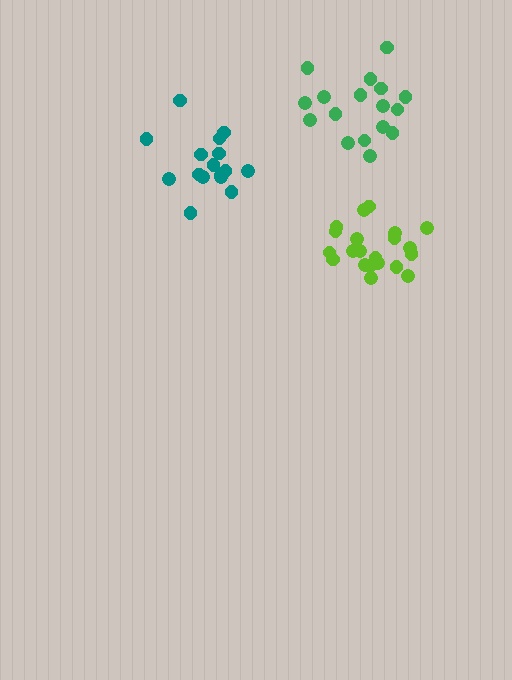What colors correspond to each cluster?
The clusters are colored: lime, green, teal.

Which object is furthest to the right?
The lime cluster is rightmost.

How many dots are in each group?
Group 1: 21 dots, Group 2: 18 dots, Group 3: 16 dots (55 total).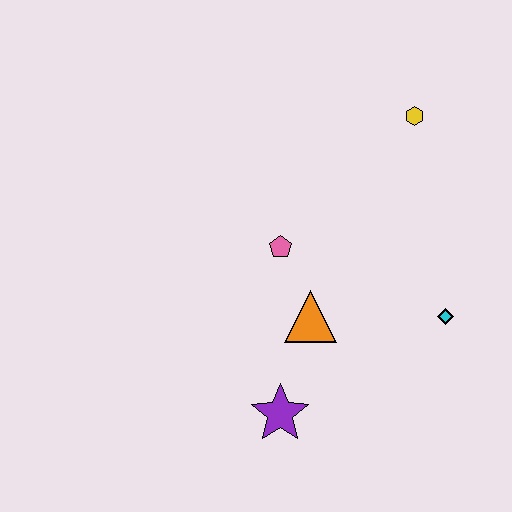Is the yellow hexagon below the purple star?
No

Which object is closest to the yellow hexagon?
The pink pentagon is closest to the yellow hexagon.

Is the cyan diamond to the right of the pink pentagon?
Yes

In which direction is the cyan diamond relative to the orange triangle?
The cyan diamond is to the right of the orange triangle.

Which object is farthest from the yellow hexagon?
The purple star is farthest from the yellow hexagon.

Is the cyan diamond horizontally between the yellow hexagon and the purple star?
No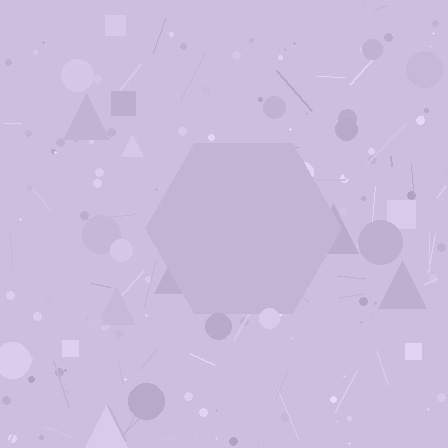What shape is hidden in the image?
A hexagon is hidden in the image.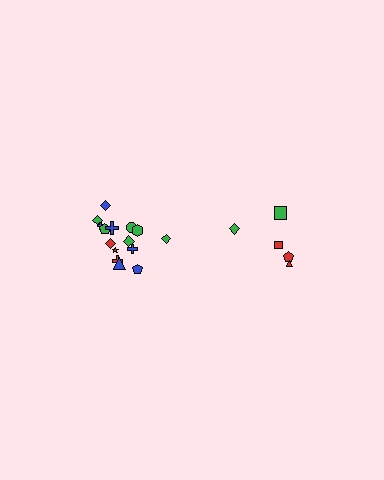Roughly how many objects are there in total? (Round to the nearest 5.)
Roughly 20 objects in total.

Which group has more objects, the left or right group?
The left group.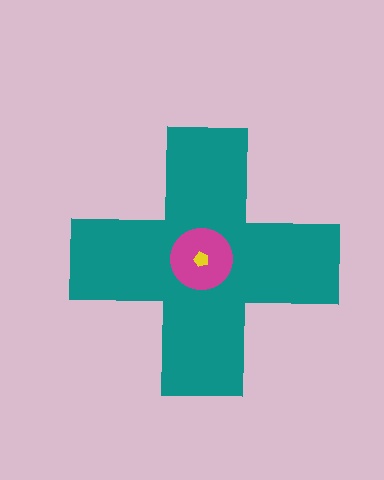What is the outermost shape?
The teal cross.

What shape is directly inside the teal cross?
The magenta circle.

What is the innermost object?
The yellow pentagon.